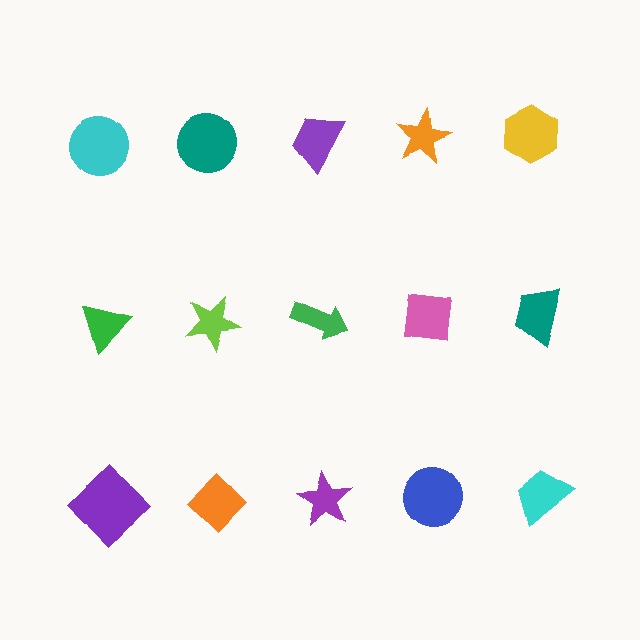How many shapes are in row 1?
5 shapes.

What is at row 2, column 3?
A green arrow.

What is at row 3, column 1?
A purple diamond.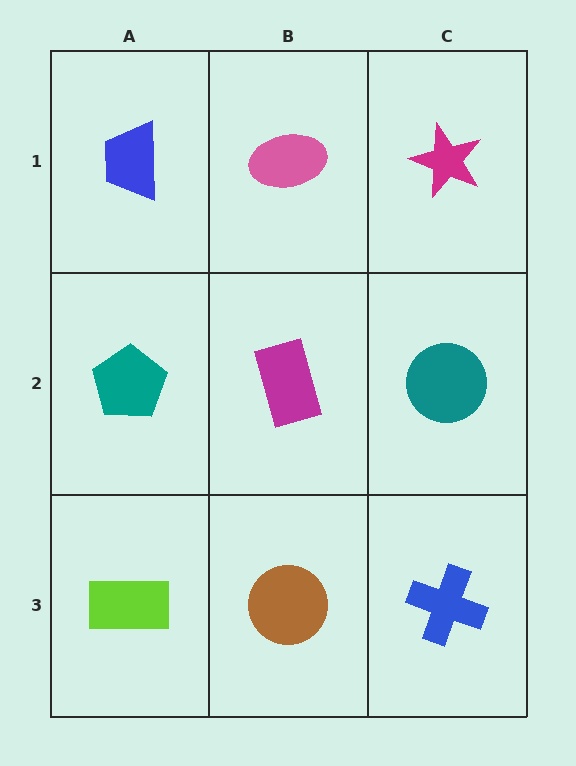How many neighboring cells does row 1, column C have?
2.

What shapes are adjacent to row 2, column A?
A blue trapezoid (row 1, column A), a lime rectangle (row 3, column A), a magenta rectangle (row 2, column B).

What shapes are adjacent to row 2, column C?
A magenta star (row 1, column C), a blue cross (row 3, column C), a magenta rectangle (row 2, column B).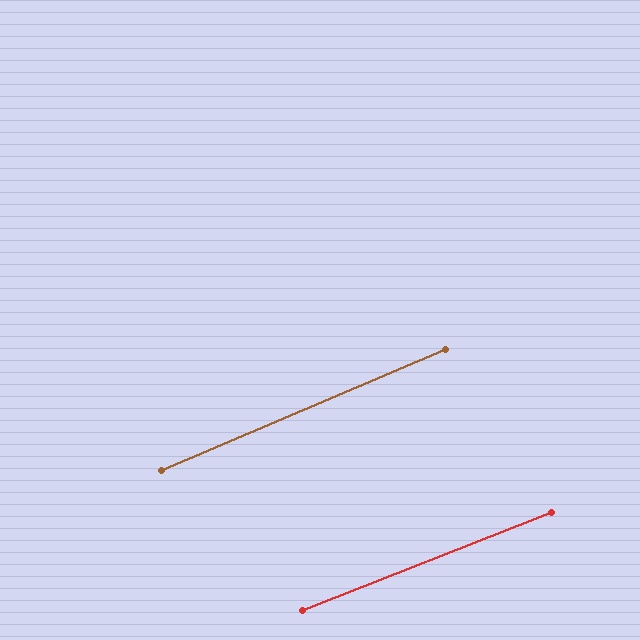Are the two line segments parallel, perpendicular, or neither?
Parallel — their directions differ by only 1.6°.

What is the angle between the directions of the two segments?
Approximately 2 degrees.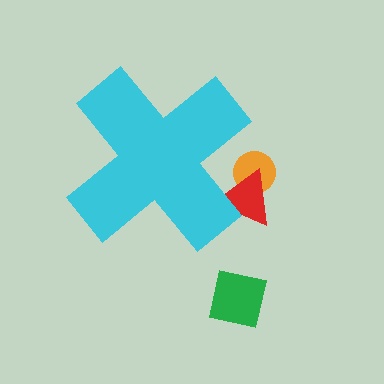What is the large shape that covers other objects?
A cyan cross.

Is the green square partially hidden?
No, the green square is fully visible.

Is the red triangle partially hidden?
Yes, the red triangle is partially hidden behind the cyan cross.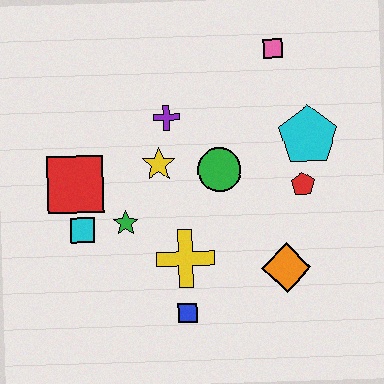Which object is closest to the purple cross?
The yellow star is closest to the purple cross.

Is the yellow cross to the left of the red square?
No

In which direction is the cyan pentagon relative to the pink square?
The cyan pentagon is below the pink square.